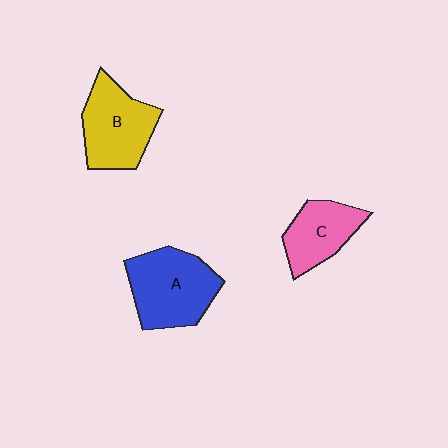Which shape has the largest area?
Shape A (blue).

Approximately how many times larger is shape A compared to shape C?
Approximately 1.5 times.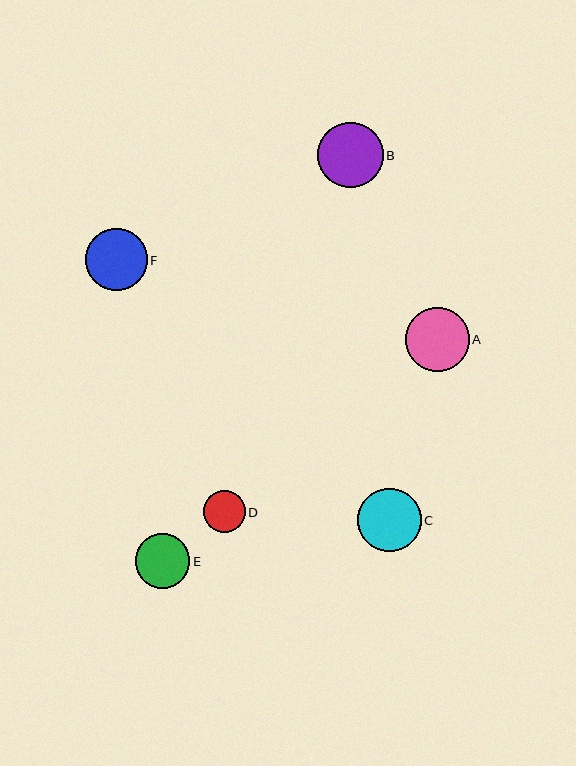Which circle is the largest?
Circle B is the largest with a size of approximately 66 pixels.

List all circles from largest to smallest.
From largest to smallest: B, A, C, F, E, D.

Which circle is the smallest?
Circle D is the smallest with a size of approximately 42 pixels.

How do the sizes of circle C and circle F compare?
Circle C and circle F are approximately the same size.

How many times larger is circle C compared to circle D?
Circle C is approximately 1.5 times the size of circle D.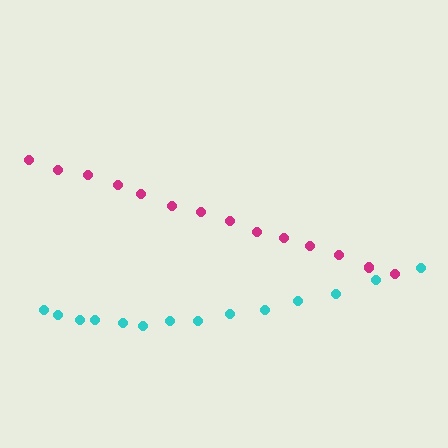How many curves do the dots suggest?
There are 2 distinct paths.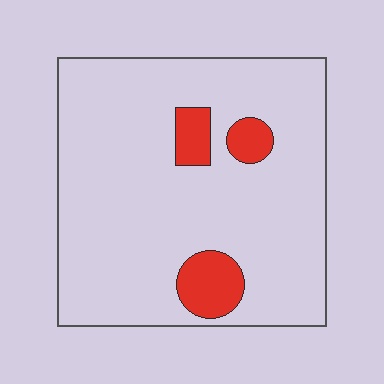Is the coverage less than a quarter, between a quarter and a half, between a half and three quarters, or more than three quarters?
Less than a quarter.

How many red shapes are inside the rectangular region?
3.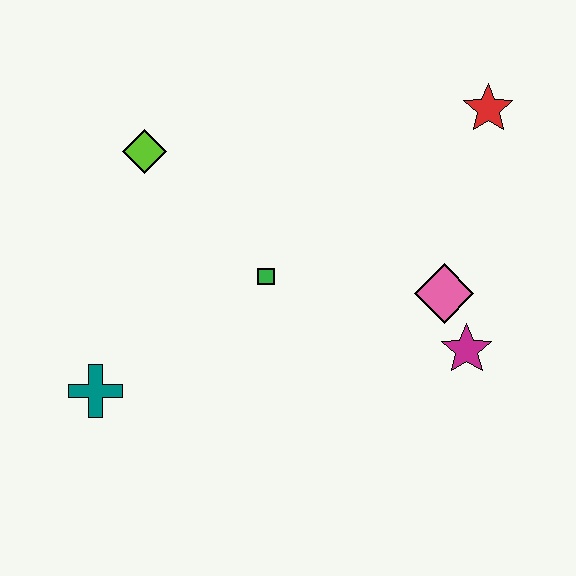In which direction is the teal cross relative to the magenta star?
The teal cross is to the left of the magenta star.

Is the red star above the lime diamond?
Yes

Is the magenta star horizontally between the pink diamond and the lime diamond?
No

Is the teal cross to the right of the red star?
No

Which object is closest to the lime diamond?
The green square is closest to the lime diamond.